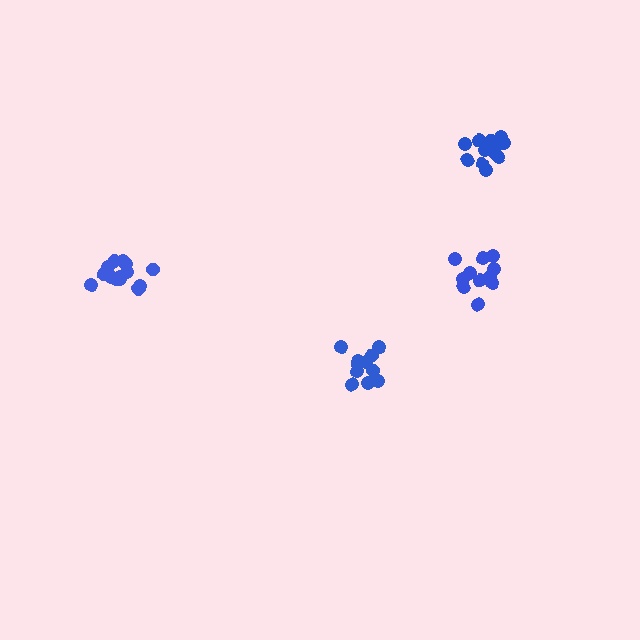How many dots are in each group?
Group 1: 11 dots, Group 2: 11 dots, Group 3: 14 dots, Group 4: 13 dots (49 total).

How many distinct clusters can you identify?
There are 4 distinct clusters.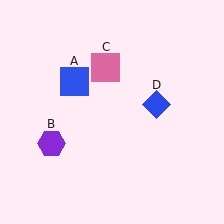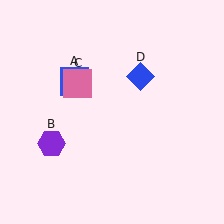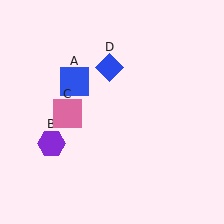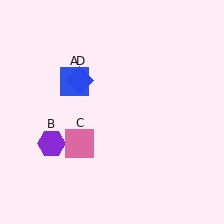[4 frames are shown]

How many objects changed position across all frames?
2 objects changed position: pink square (object C), blue diamond (object D).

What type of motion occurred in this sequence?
The pink square (object C), blue diamond (object D) rotated counterclockwise around the center of the scene.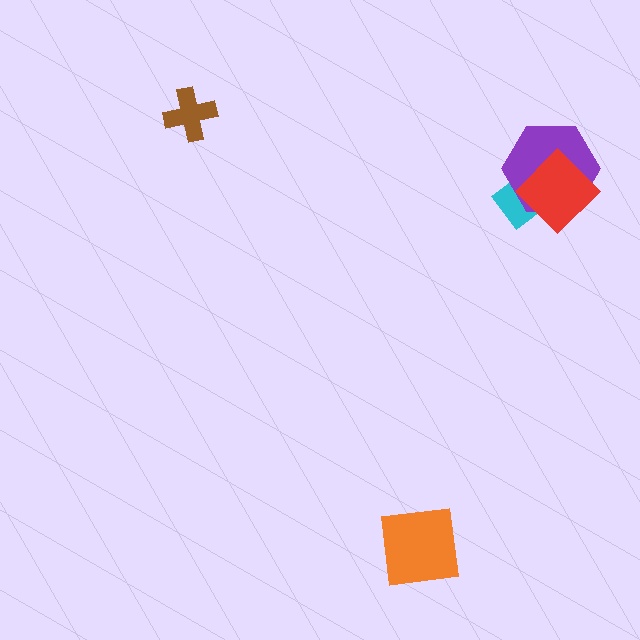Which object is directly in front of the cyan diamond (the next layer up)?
The purple hexagon is directly in front of the cyan diamond.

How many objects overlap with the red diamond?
2 objects overlap with the red diamond.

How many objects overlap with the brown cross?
0 objects overlap with the brown cross.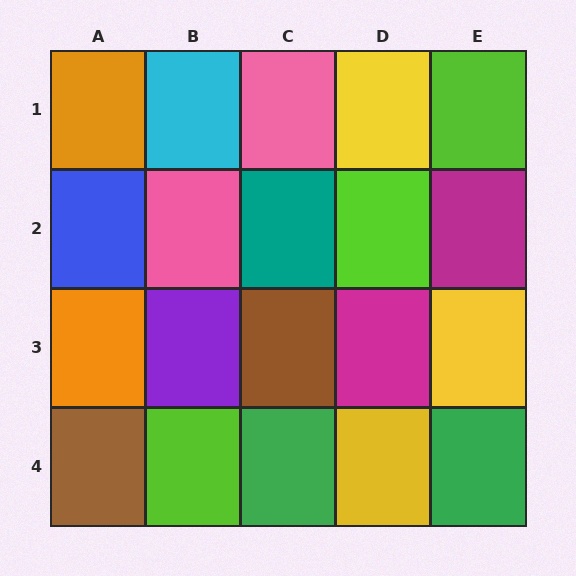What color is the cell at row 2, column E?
Magenta.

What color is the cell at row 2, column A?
Blue.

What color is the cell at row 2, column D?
Lime.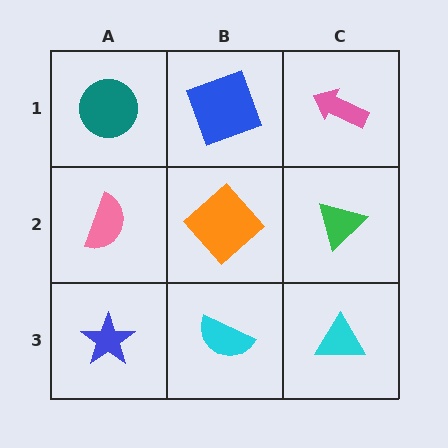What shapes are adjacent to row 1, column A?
A pink semicircle (row 2, column A), a blue square (row 1, column B).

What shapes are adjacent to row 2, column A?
A teal circle (row 1, column A), a blue star (row 3, column A), an orange diamond (row 2, column B).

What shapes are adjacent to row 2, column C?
A pink arrow (row 1, column C), a cyan triangle (row 3, column C), an orange diamond (row 2, column B).